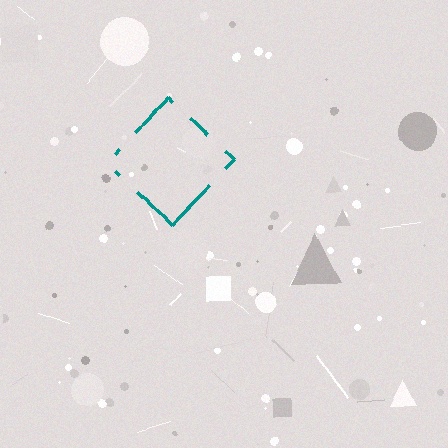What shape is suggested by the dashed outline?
The dashed outline suggests a diamond.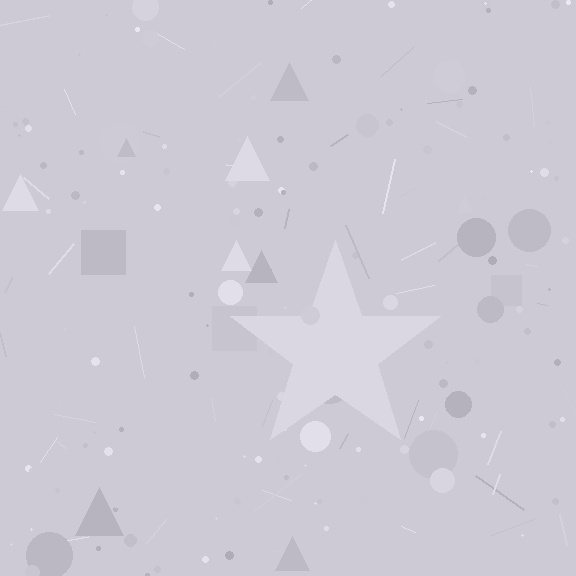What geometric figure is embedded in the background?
A star is embedded in the background.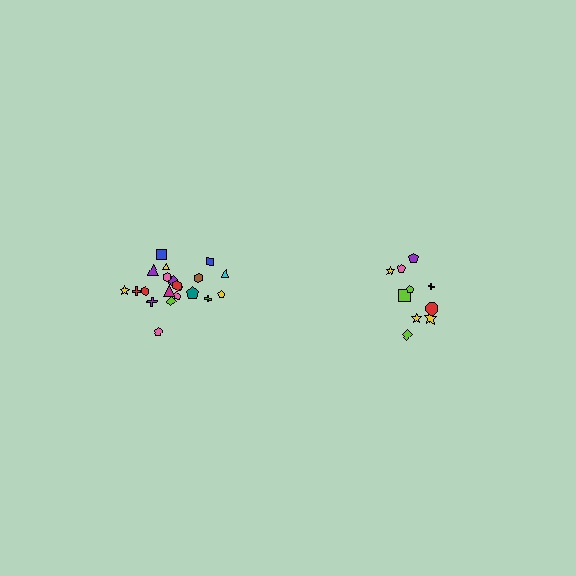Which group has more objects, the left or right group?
The left group.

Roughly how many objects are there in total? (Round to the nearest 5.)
Roughly 30 objects in total.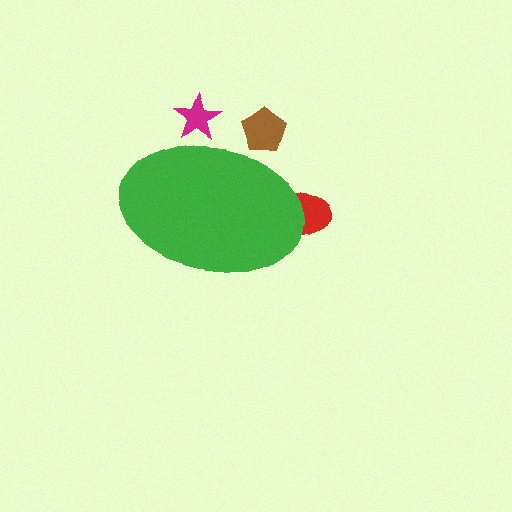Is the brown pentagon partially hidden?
Yes, the brown pentagon is partially hidden behind the green ellipse.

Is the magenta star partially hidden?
Yes, the magenta star is partially hidden behind the green ellipse.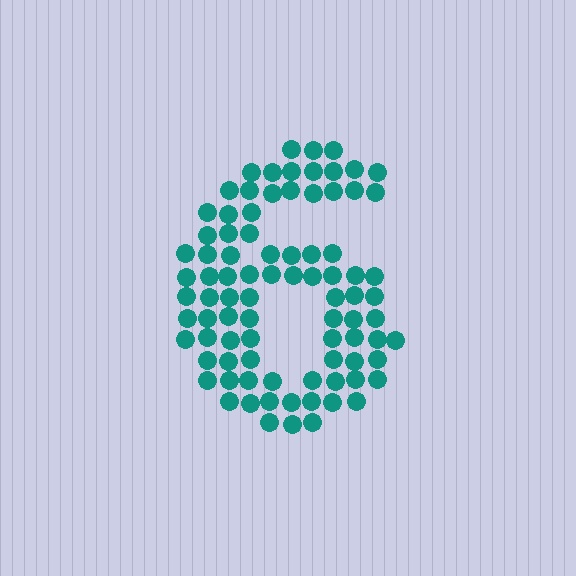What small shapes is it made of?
It is made of small circles.